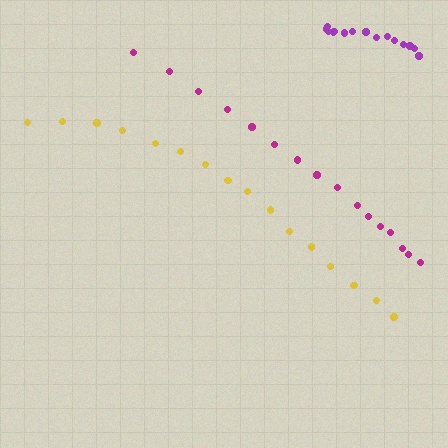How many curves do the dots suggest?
There are 3 distinct paths.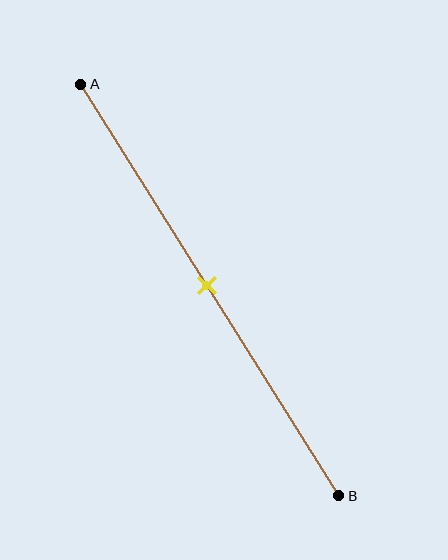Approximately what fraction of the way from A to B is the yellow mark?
The yellow mark is approximately 50% of the way from A to B.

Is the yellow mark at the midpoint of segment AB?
Yes, the mark is approximately at the midpoint.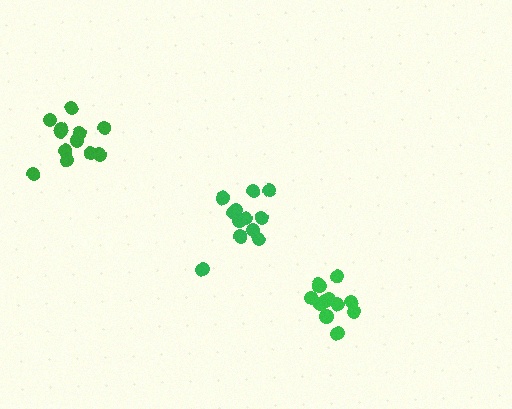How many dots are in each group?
Group 1: 12 dots, Group 2: 12 dots, Group 3: 12 dots (36 total).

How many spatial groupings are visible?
There are 3 spatial groupings.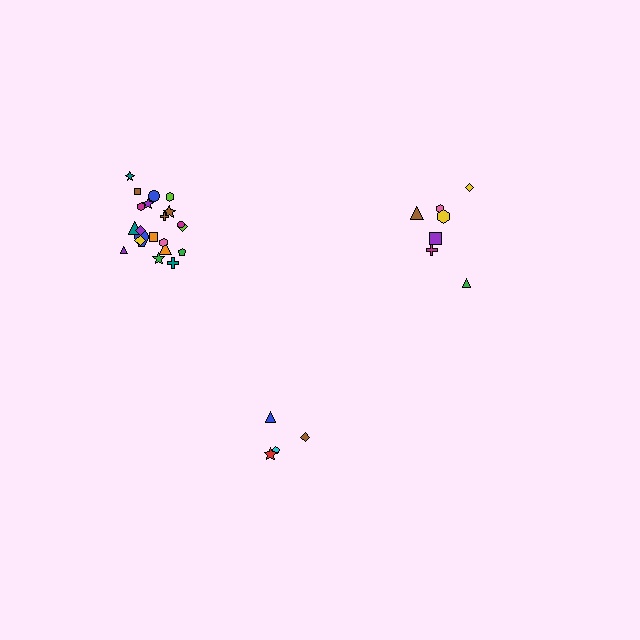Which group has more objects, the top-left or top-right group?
The top-left group.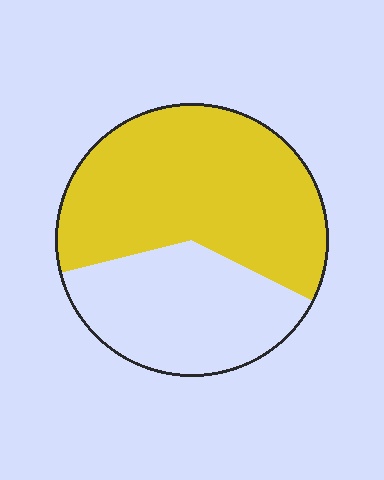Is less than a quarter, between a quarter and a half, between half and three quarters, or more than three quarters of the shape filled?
Between half and three quarters.